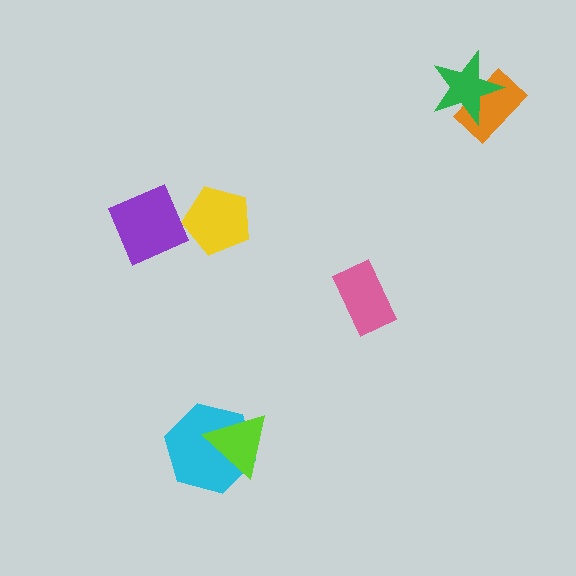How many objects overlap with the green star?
1 object overlaps with the green star.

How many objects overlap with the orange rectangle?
1 object overlaps with the orange rectangle.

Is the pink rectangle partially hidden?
No, no other shape covers it.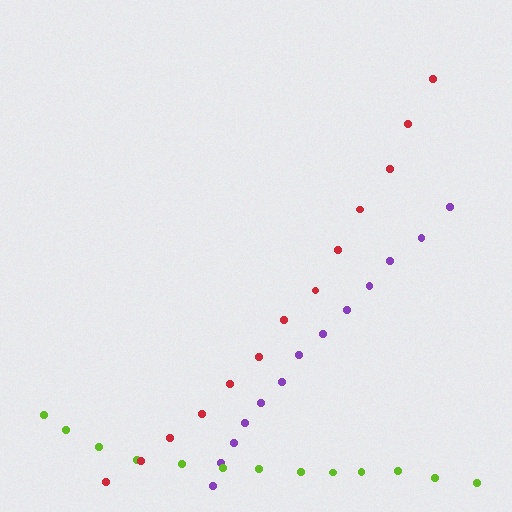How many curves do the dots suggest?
There are 3 distinct paths.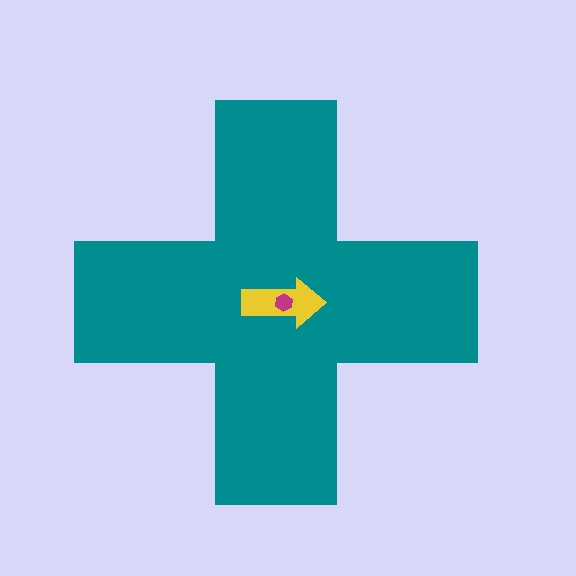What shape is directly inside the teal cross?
The yellow arrow.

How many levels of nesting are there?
3.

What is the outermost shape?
The teal cross.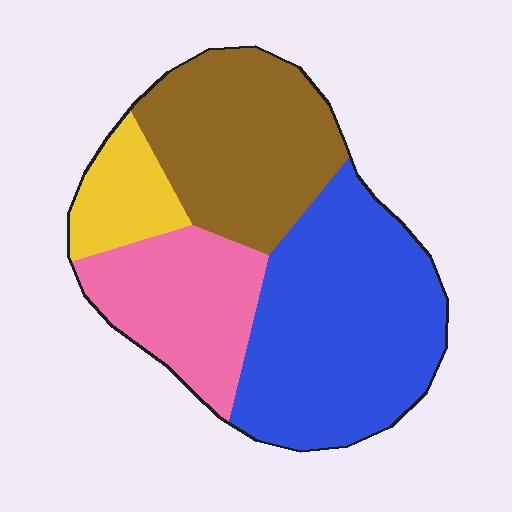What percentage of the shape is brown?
Brown takes up between a sixth and a third of the shape.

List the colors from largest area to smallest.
From largest to smallest: blue, brown, pink, yellow.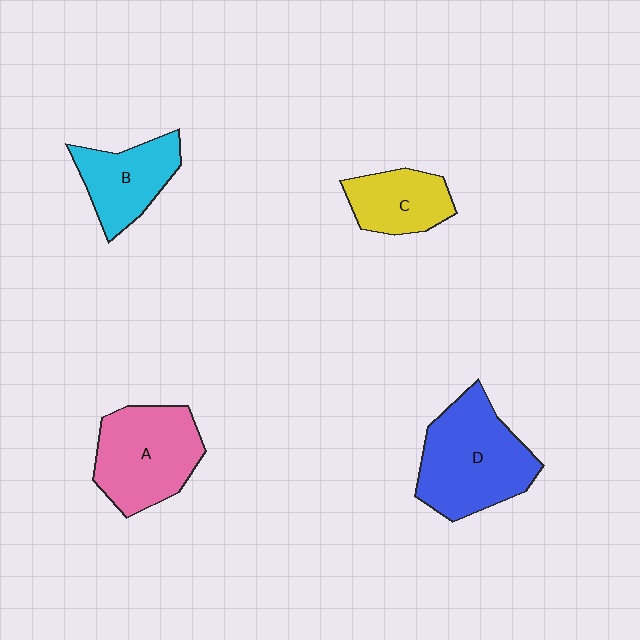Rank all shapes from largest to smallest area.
From largest to smallest: D (blue), A (pink), B (cyan), C (yellow).